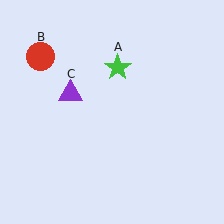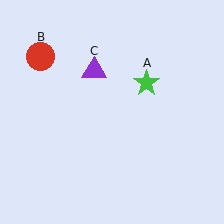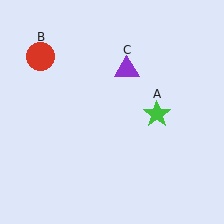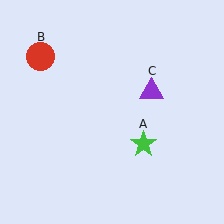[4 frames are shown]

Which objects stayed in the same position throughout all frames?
Red circle (object B) remained stationary.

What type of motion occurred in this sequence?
The green star (object A), purple triangle (object C) rotated clockwise around the center of the scene.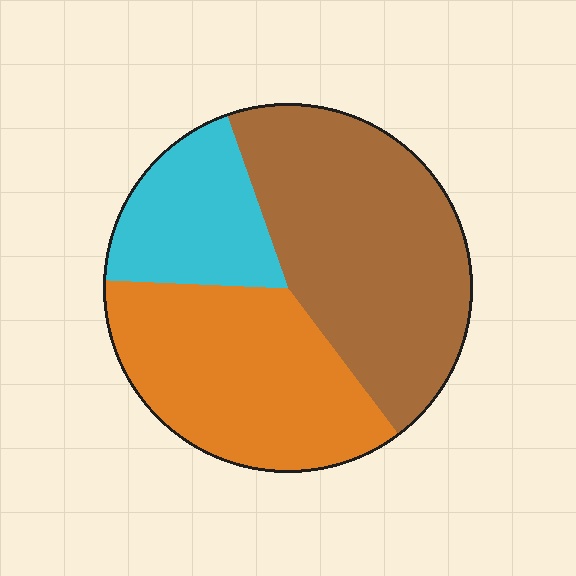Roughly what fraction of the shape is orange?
Orange takes up about three eighths (3/8) of the shape.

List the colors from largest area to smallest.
From largest to smallest: brown, orange, cyan.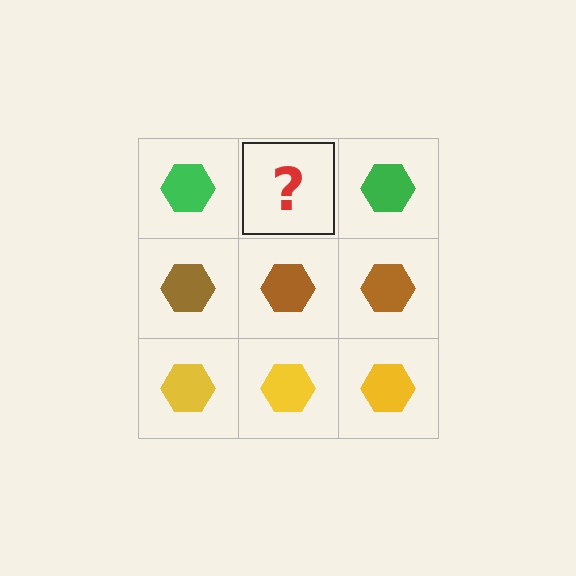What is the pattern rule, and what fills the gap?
The rule is that each row has a consistent color. The gap should be filled with a green hexagon.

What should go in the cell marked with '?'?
The missing cell should contain a green hexagon.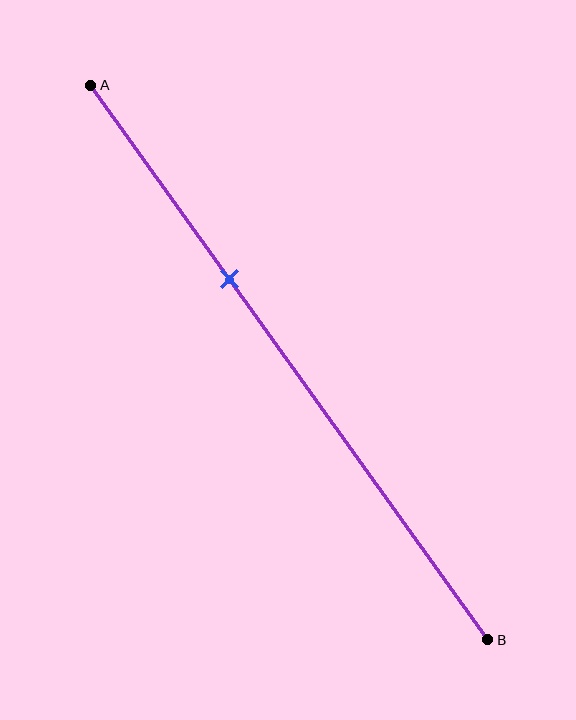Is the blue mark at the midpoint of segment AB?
No, the mark is at about 35% from A, not at the 50% midpoint.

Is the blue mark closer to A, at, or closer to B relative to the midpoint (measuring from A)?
The blue mark is closer to point A than the midpoint of segment AB.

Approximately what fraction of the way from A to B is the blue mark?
The blue mark is approximately 35% of the way from A to B.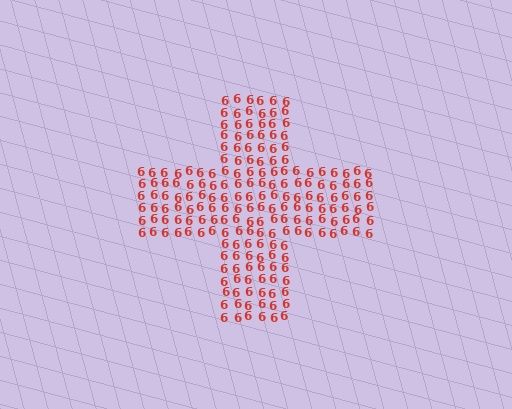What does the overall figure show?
The overall figure shows a cross.